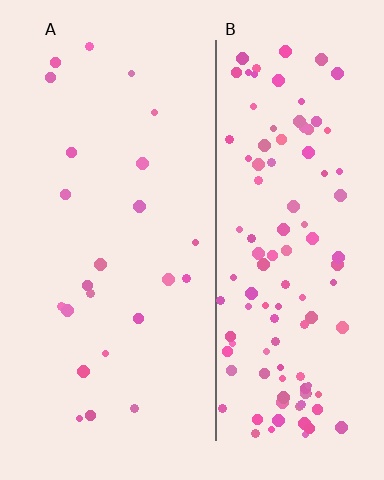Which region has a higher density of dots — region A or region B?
B (the right).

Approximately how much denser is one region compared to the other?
Approximately 5.0× — region B over region A.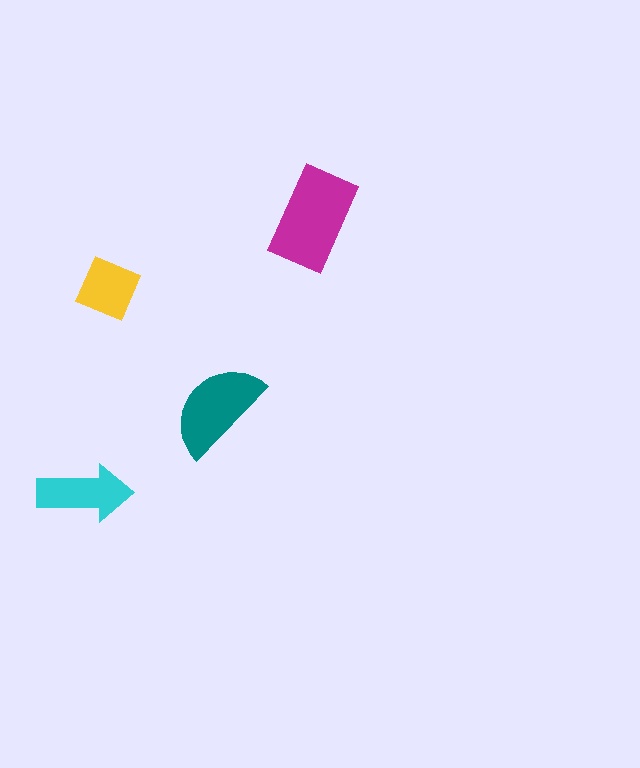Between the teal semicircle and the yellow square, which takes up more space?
The teal semicircle.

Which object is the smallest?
The yellow square.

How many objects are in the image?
There are 4 objects in the image.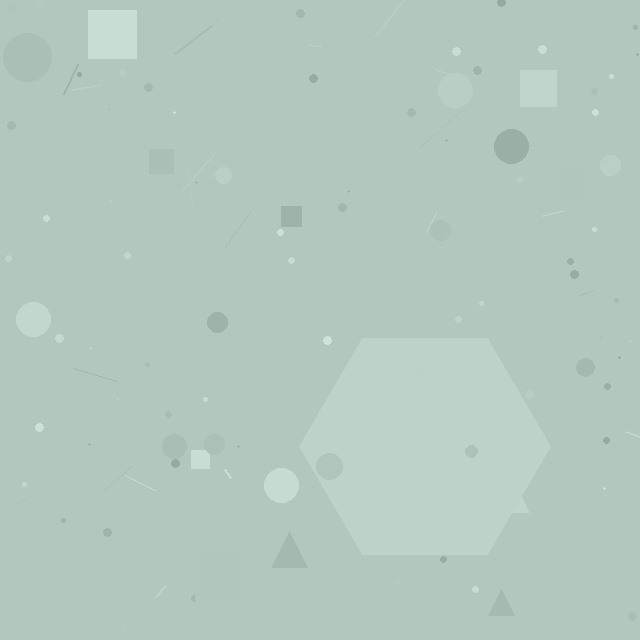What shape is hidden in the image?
A hexagon is hidden in the image.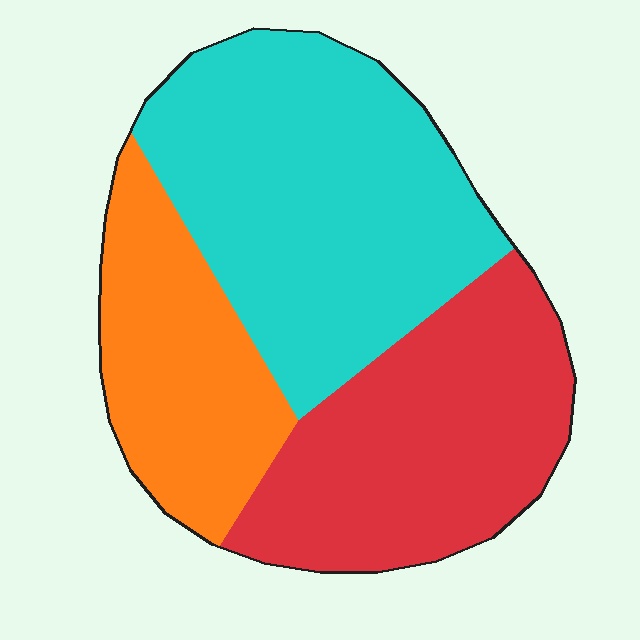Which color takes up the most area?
Cyan, at roughly 45%.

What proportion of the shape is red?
Red covers around 35% of the shape.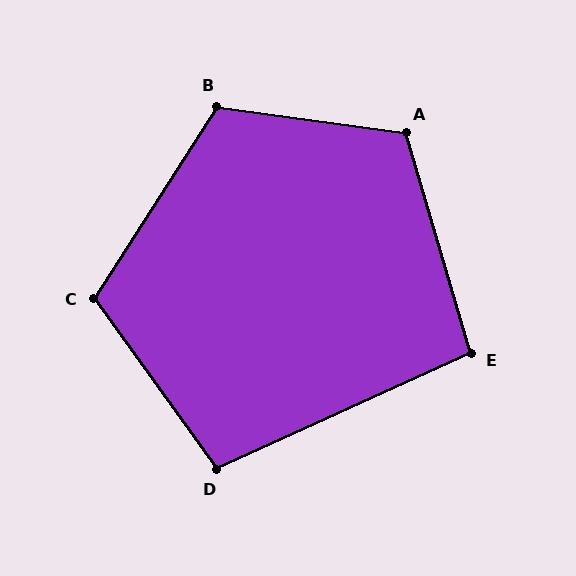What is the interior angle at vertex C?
Approximately 111 degrees (obtuse).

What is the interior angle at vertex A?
Approximately 114 degrees (obtuse).